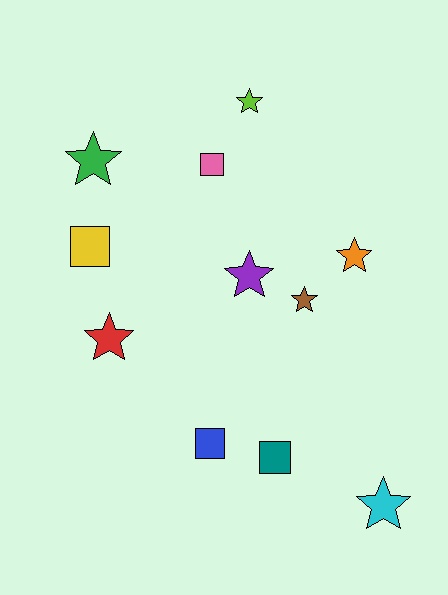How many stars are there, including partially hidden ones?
There are 7 stars.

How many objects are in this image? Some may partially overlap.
There are 11 objects.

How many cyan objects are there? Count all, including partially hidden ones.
There is 1 cyan object.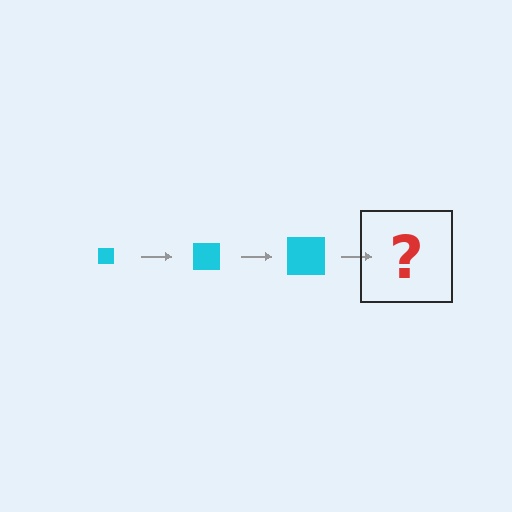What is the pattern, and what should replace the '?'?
The pattern is that the square gets progressively larger each step. The '?' should be a cyan square, larger than the previous one.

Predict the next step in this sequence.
The next step is a cyan square, larger than the previous one.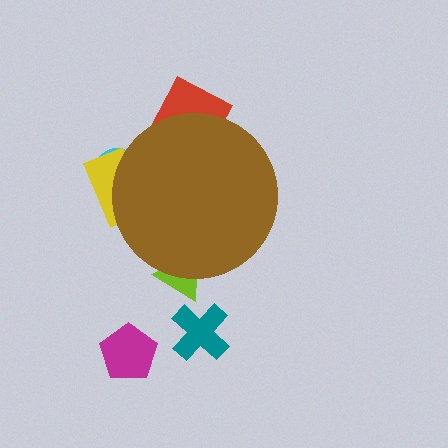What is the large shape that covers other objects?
A brown circle.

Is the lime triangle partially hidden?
Yes, the lime triangle is partially hidden behind the brown circle.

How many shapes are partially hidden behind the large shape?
4 shapes are partially hidden.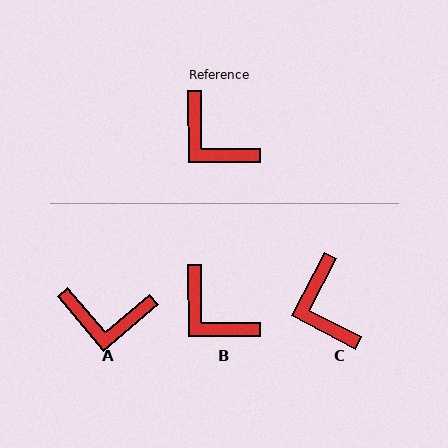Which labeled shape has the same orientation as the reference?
B.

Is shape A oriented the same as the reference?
No, it is off by about 40 degrees.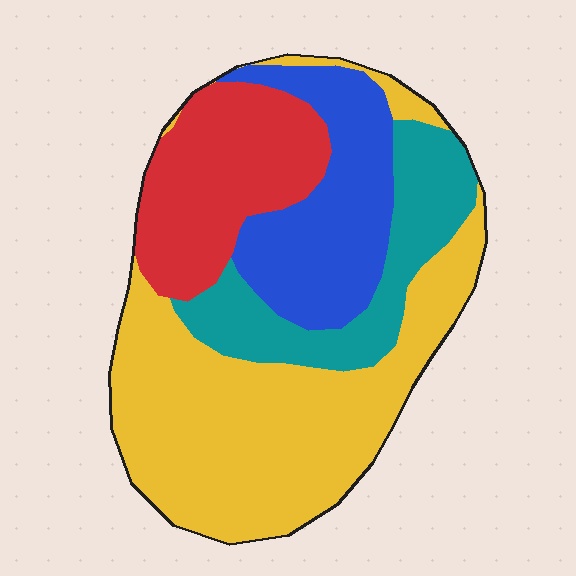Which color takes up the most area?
Yellow, at roughly 45%.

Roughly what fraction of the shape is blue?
Blue takes up about one fifth (1/5) of the shape.